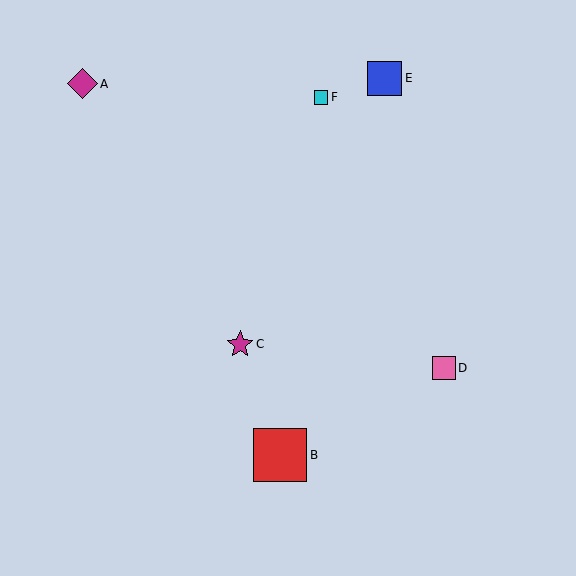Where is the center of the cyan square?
The center of the cyan square is at (321, 97).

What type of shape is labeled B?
Shape B is a red square.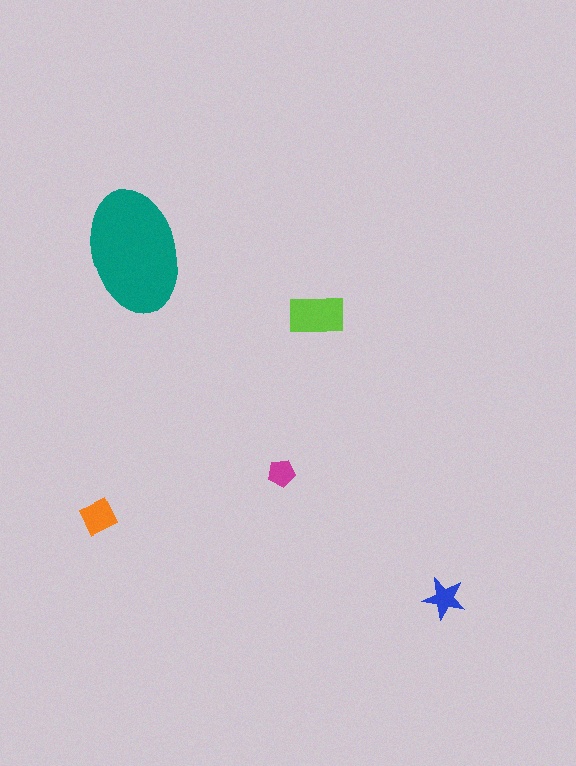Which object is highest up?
The teal ellipse is topmost.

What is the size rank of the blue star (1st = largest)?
4th.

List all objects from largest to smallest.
The teal ellipse, the lime rectangle, the orange diamond, the blue star, the magenta pentagon.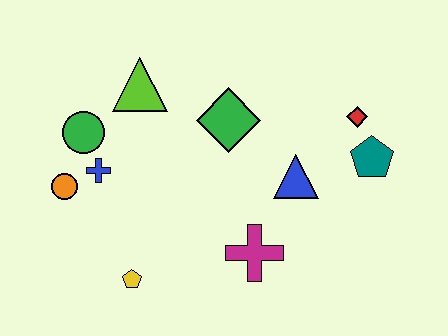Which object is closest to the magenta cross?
The blue triangle is closest to the magenta cross.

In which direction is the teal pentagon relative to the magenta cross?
The teal pentagon is to the right of the magenta cross.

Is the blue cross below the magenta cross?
No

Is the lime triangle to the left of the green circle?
No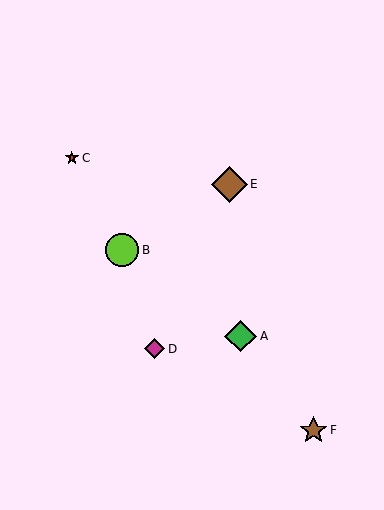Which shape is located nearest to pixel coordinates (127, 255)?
The lime circle (labeled B) at (122, 250) is nearest to that location.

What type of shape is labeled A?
Shape A is a green diamond.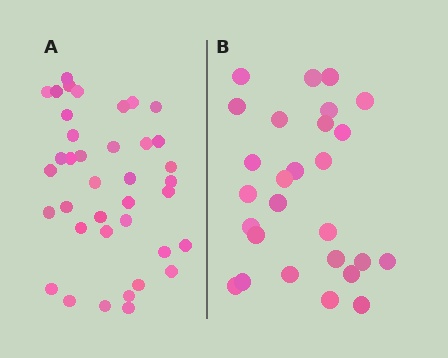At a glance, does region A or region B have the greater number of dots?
Region A (the left region) has more dots.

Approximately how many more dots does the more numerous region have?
Region A has roughly 12 or so more dots than region B.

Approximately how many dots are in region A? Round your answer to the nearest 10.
About 40 dots. (The exact count is 38, which rounds to 40.)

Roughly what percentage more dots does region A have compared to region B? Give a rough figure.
About 40% more.